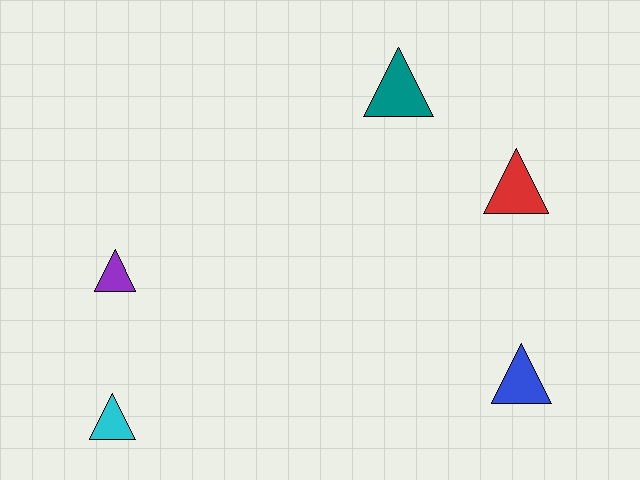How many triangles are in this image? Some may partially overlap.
There are 5 triangles.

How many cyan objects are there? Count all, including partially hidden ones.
There is 1 cyan object.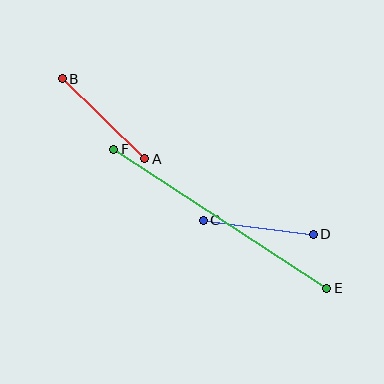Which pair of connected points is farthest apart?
Points E and F are farthest apart.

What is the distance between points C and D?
The distance is approximately 111 pixels.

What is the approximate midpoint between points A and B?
The midpoint is at approximately (103, 119) pixels.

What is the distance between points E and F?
The distance is approximately 254 pixels.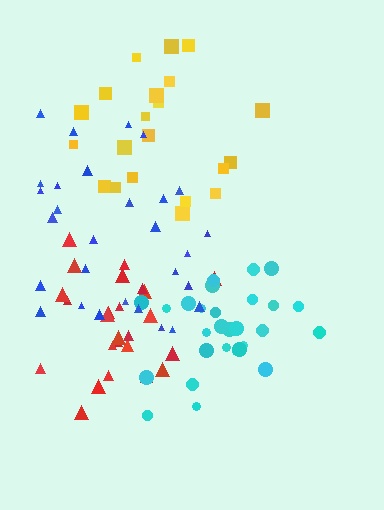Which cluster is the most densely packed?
Cyan.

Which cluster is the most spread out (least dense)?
Blue.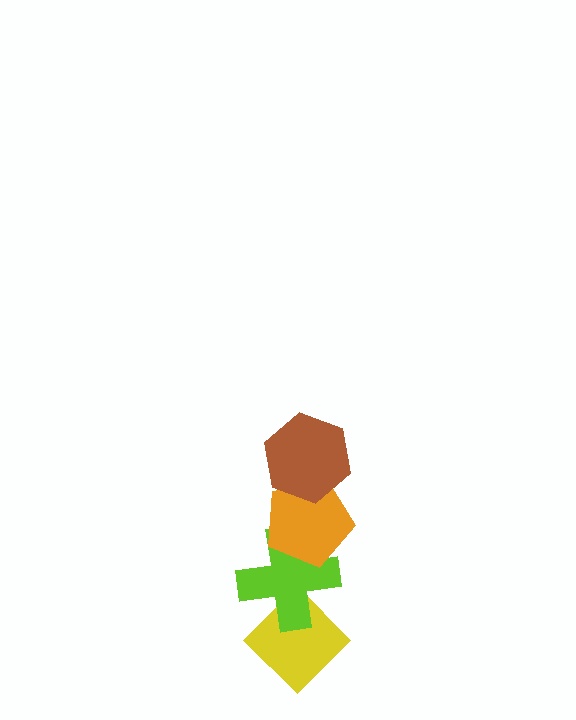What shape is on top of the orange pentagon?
The brown hexagon is on top of the orange pentagon.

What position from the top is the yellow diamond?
The yellow diamond is 4th from the top.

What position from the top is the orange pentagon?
The orange pentagon is 2nd from the top.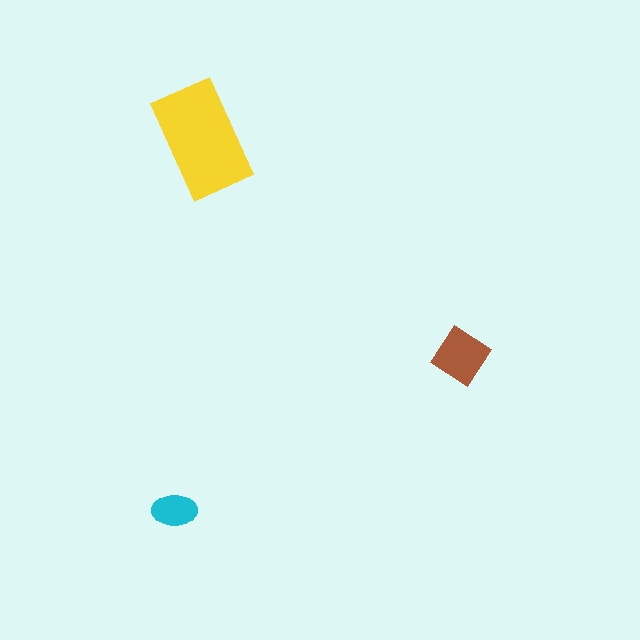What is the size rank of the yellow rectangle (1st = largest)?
1st.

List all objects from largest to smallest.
The yellow rectangle, the brown diamond, the cyan ellipse.